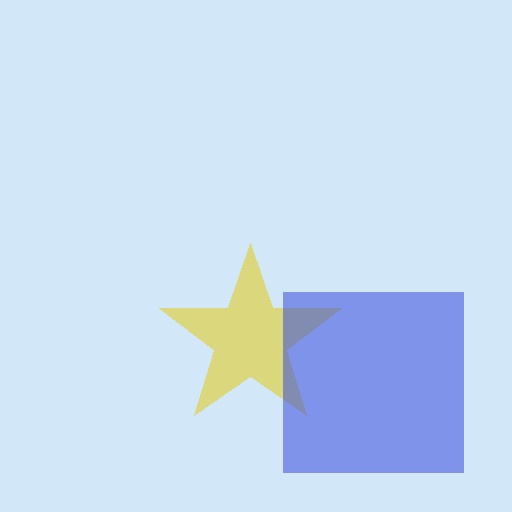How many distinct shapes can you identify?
There are 2 distinct shapes: a yellow star, a blue square.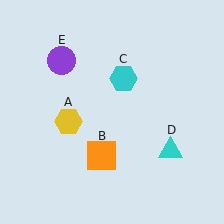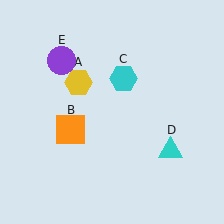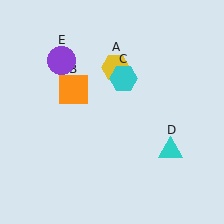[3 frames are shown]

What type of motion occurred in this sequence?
The yellow hexagon (object A), orange square (object B) rotated clockwise around the center of the scene.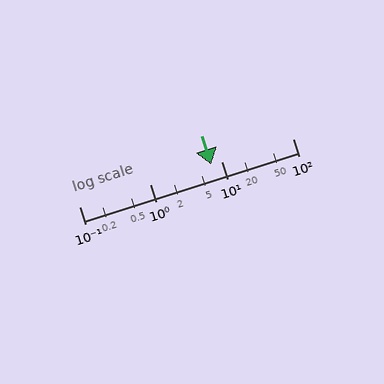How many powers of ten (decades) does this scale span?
The scale spans 3 decades, from 0.1 to 100.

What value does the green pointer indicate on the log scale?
The pointer indicates approximately 7.1.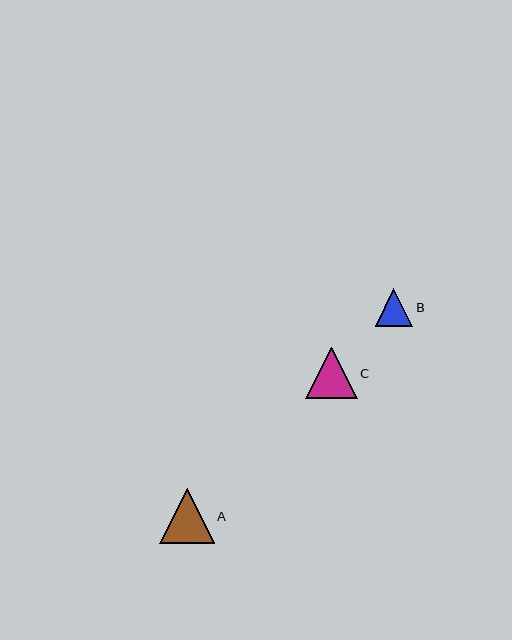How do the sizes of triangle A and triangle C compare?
Triangle A and triangle C are approximately the same size.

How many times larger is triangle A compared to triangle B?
Triangle A is approximately 1.4 times the size of triangle B.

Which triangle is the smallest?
Triangle B is the smallest with a size of approximately 38 pixels.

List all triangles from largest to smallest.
From largest to smallest: A, C, B.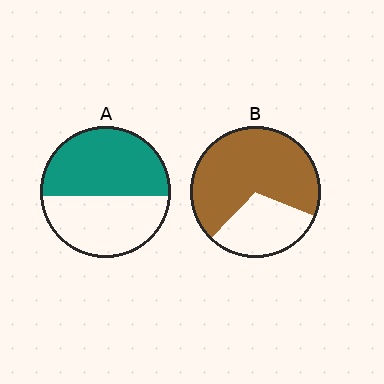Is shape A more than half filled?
Roughly half.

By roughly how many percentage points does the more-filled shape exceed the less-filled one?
By roughly 15 percentage points (B over A).